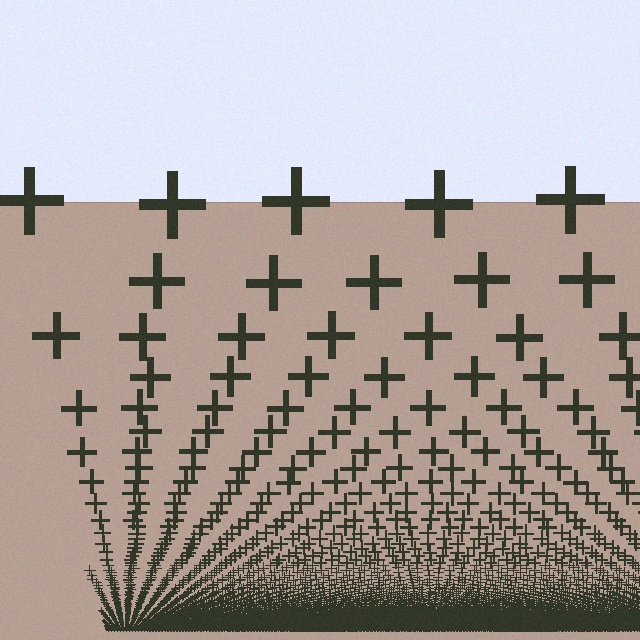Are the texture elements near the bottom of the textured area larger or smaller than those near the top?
Smaller. The gradient is inverted — elements near the bottom are smaller and denser.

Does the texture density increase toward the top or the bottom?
Density increases toward the bottom.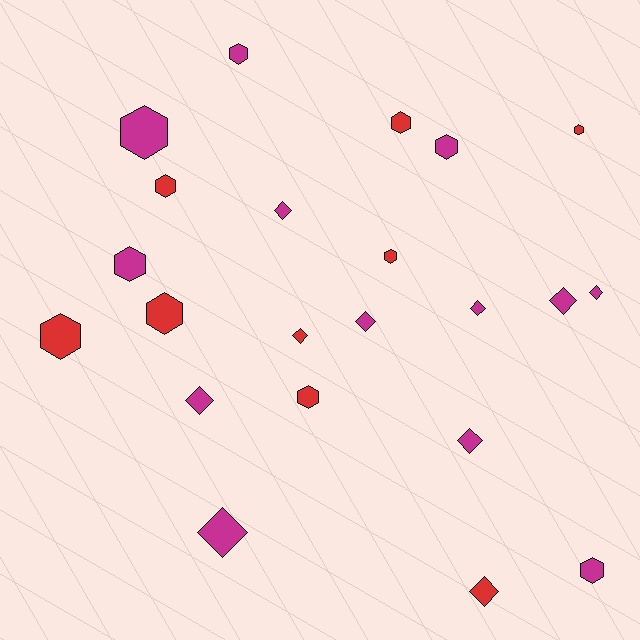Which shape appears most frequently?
Hexagon, with 12 objects.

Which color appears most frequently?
Magenta, with 13 objects.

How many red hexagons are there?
There are 7 red hexagons.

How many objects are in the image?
There are 22 objects.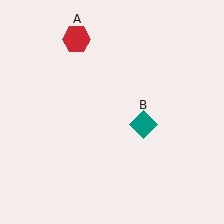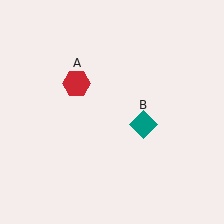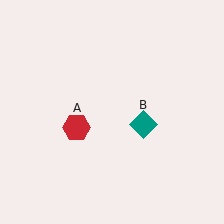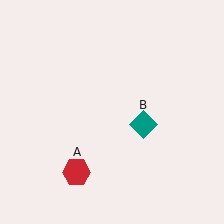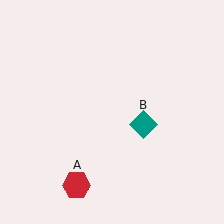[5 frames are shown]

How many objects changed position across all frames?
1 object changed position: red hexagon (object A).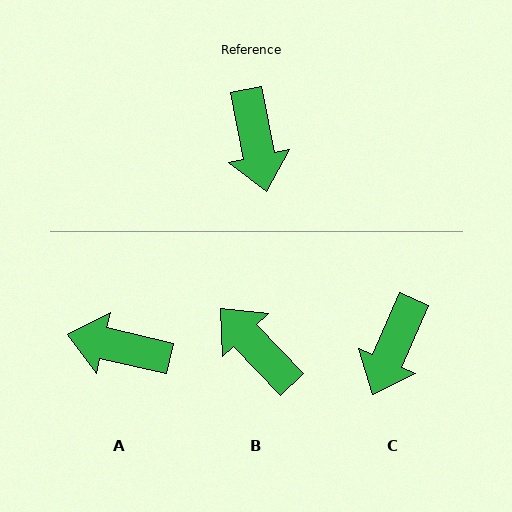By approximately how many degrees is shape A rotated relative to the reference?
Approximately 114 degrees clockwise.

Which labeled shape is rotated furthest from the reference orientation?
B, about 148 degrees away.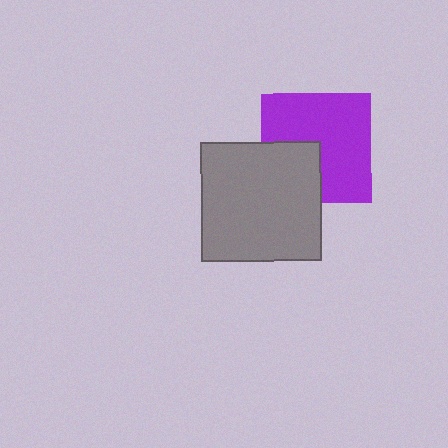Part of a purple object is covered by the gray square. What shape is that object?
It is a square.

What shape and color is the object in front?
The object in front is a gray square.